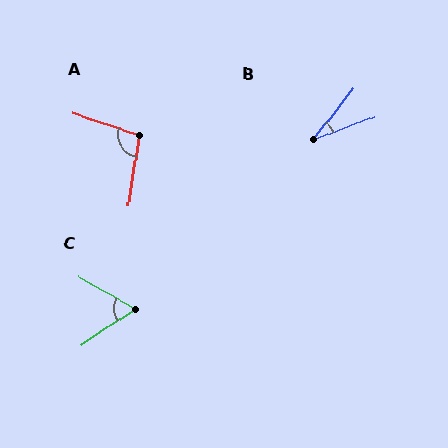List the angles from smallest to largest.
B (32°), C (64°), A (100°).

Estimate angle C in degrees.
Approximately 64 degrees.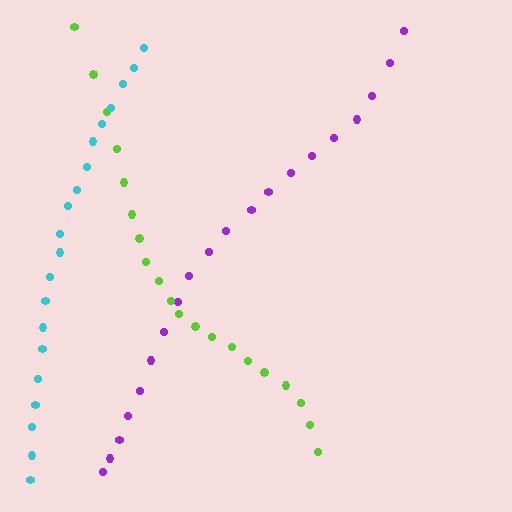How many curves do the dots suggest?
There are 3 distinct paths.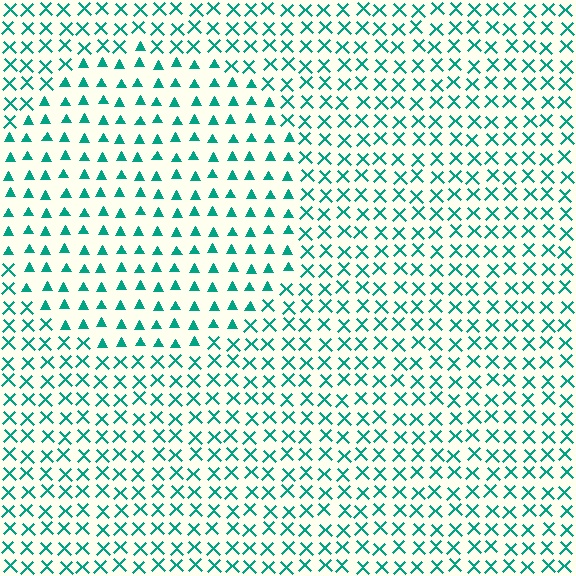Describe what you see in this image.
The image is filled with small teal elements arranged in a uniform grid. A circle-shaped region contains triangles, while the surrounding area contains X marks. The boundary is defined purely by the change in element shape.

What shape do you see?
I see a circle.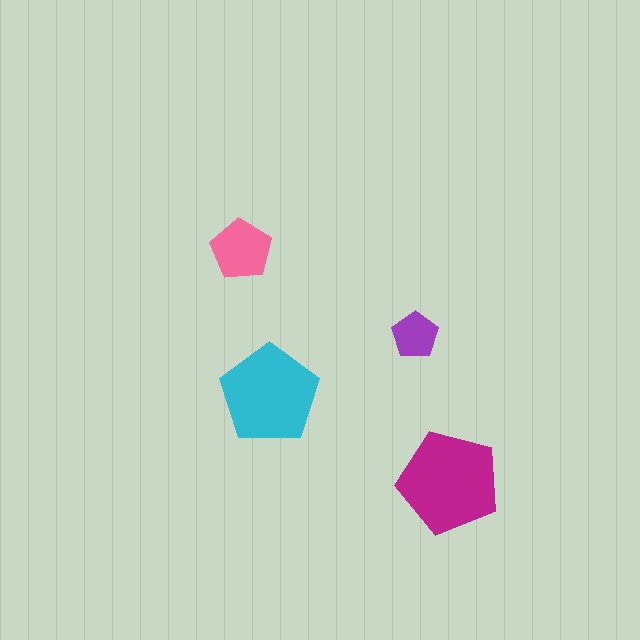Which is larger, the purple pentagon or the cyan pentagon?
The cyan one.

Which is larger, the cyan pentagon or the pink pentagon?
The cyan one.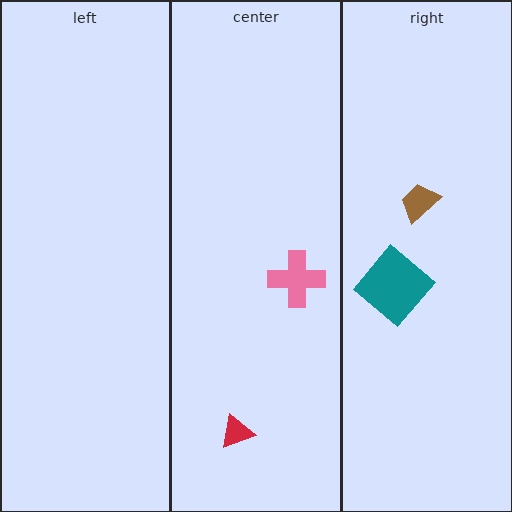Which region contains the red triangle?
The center region.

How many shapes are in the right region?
2.